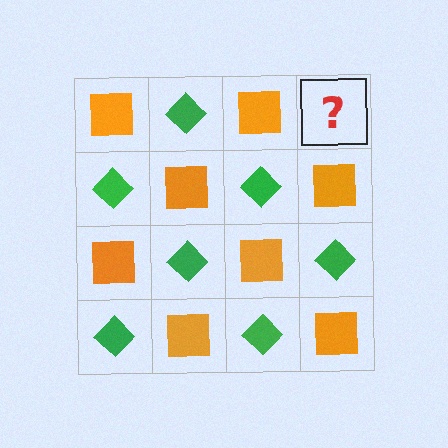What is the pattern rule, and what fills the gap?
The rule is that it alternates orange square and green diamond in a checkerboard pattern. The gap should be filled with a green diamond.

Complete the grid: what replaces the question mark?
The question mark should be replaced with a green diamond.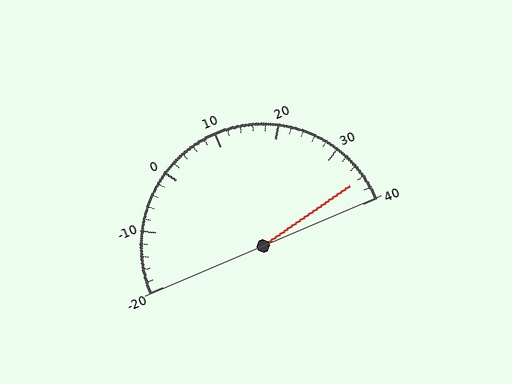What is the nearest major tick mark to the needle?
The nearest major tick mark is 40.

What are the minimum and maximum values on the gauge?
The gauge ranges from -20 to 40.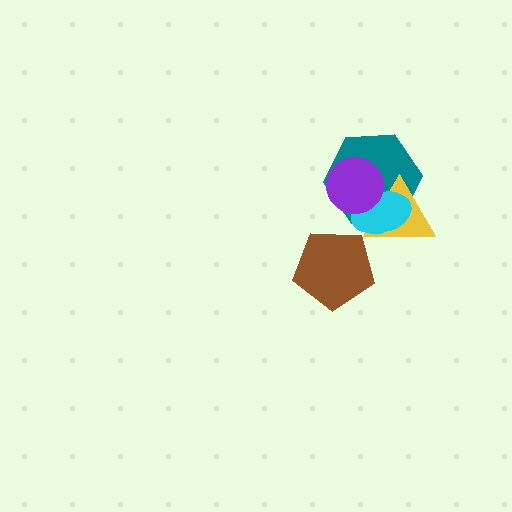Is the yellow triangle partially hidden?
Yes, it is partially covered by another shape.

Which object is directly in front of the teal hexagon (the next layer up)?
The yellow triangle is directly in front of the teal hexagon.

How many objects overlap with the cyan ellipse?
3 objects overlap with the cyan ellipse.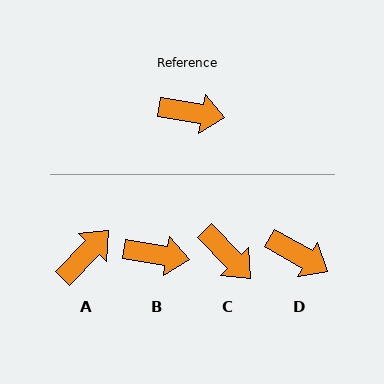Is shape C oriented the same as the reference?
No, it is off by about 36 degrees.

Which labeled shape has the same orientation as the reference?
B.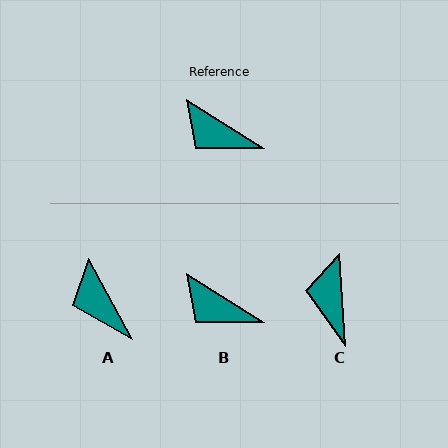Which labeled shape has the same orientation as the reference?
B.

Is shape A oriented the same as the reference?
No, it is off by about 29 degrees.